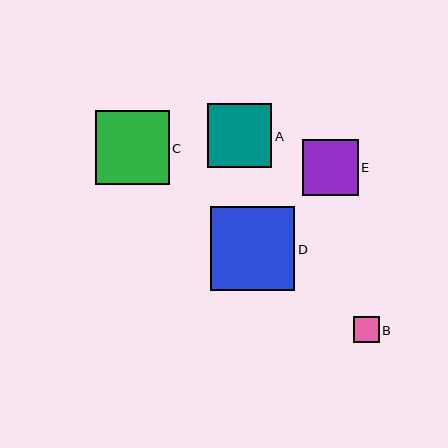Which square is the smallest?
Square B is the smallest with a size of approximately 26 pixels.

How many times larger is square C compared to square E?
Square C is approximately 1.3 times the size of square E.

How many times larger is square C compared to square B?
Square C is approximately 2.8 times the size of square B.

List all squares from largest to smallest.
From largest to smallest: D, C, A, E, B.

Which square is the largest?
Square D is the largest with a size of approximately 85 pixels.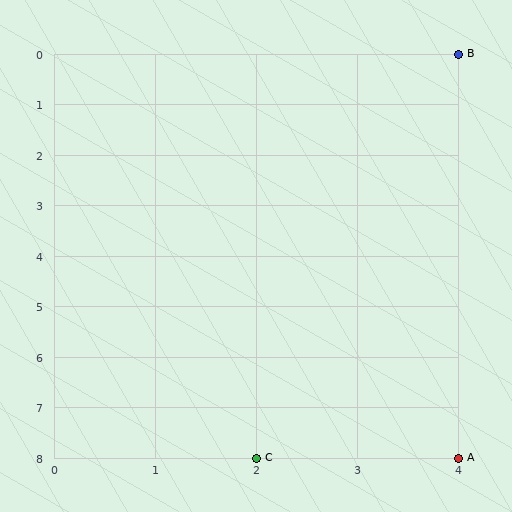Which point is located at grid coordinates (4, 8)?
Point A is at (4, 8).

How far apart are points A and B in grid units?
Points A and B are 8 rows apart.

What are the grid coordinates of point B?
Point B is at grid coordinates (4, 0).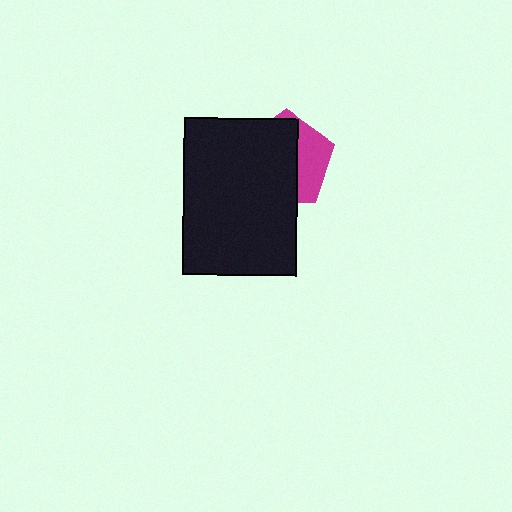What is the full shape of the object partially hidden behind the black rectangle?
The partially hidden object is a magenta pentagon.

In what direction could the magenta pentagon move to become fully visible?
The magenta pentagon could move right. That would shift it out from behind the black rectangle entirely.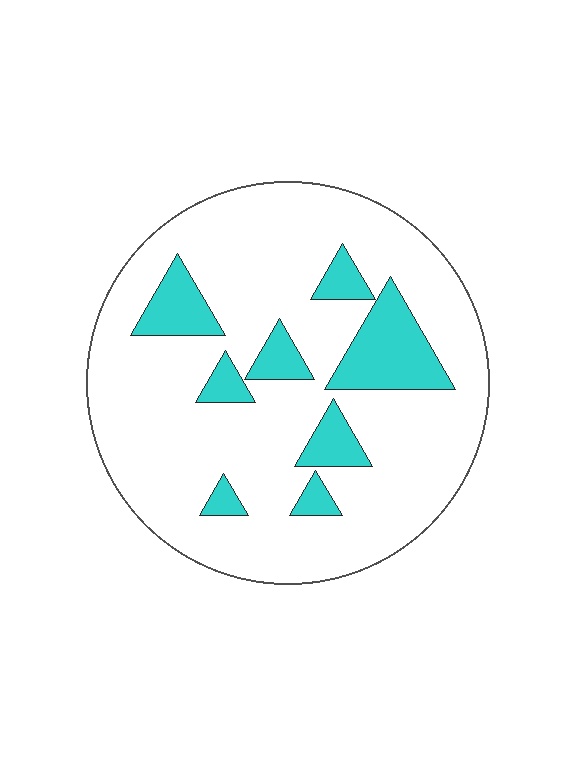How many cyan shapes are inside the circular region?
8.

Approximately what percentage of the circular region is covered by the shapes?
Approximately 20%.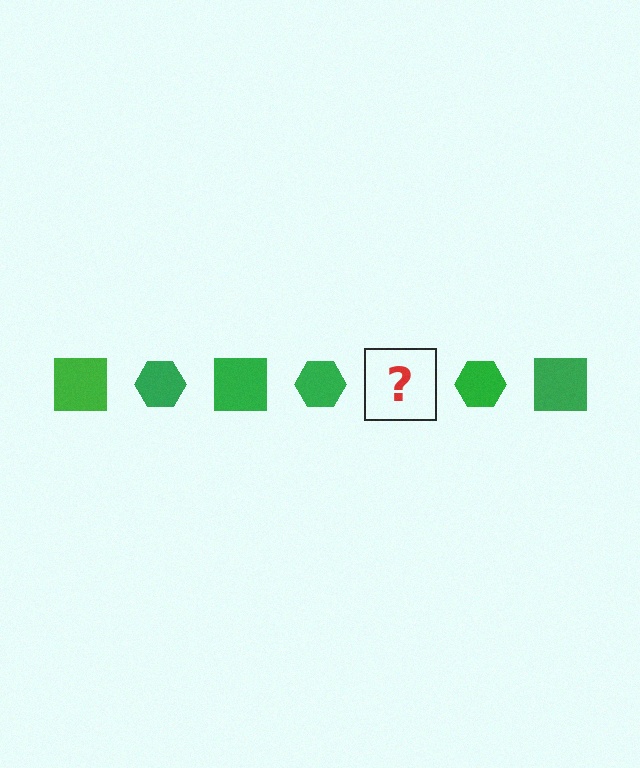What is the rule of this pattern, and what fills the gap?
The rule is that the pattern cycles through square, hexagon shapes in green. The gap should be filled with a green square.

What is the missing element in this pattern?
The missing element is a green square.